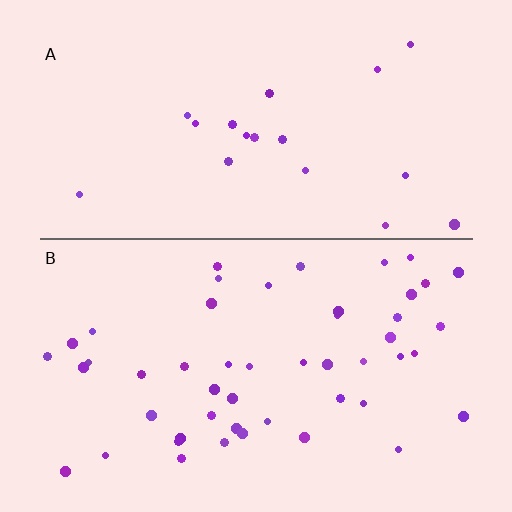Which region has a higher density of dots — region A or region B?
B (the bottom).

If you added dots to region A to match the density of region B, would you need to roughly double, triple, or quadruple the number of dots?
Approximately triple.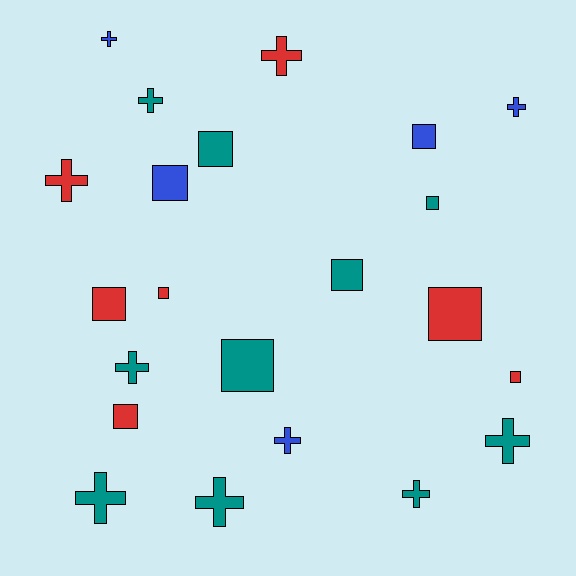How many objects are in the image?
There are 22 objects.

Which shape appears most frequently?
Square, with 11 objects.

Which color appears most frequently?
Teal, with 10 objects.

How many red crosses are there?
There are 2 red crosses.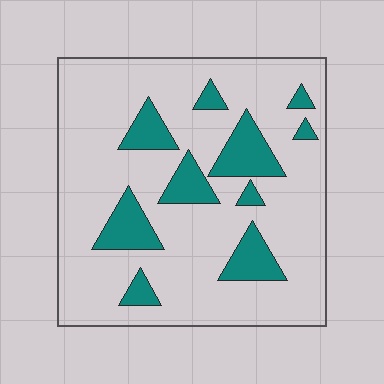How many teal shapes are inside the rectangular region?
10.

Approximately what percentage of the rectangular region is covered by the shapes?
Approximately 20%.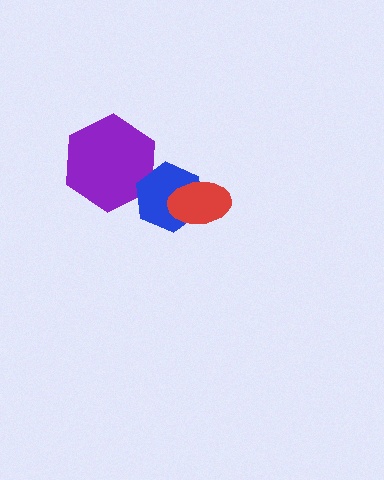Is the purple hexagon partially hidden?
Yes, it is partially covered by another shape.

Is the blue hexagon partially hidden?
Yes, it is partially covered by another shape.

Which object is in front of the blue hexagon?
The red ellipse is in front of the blue hexagon.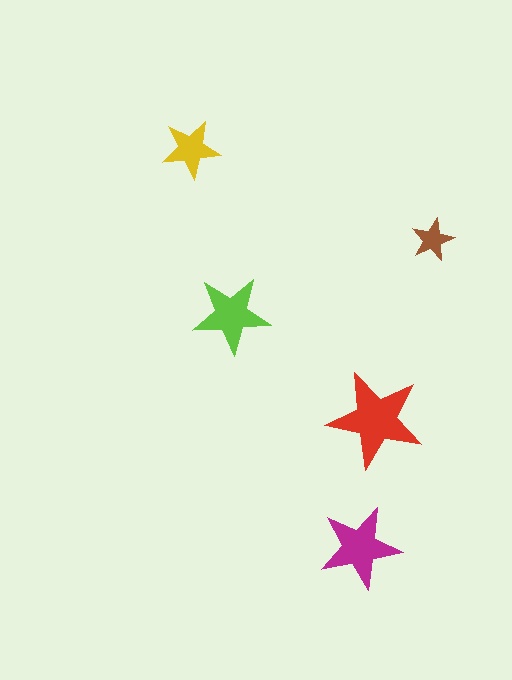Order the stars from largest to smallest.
the red one, the magenta one, the lime one, the yellow one, the brown one.